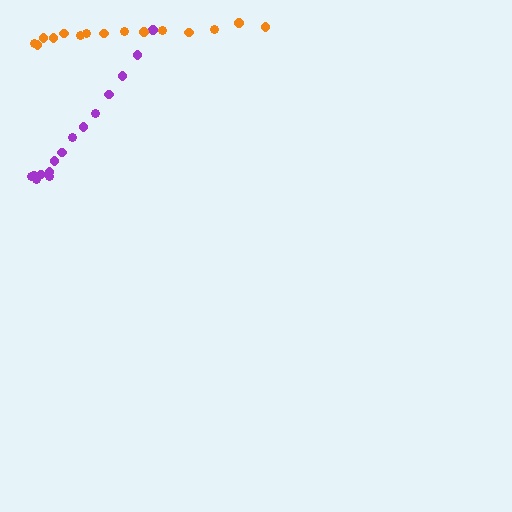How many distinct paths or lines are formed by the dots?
There are 2 distinct paths.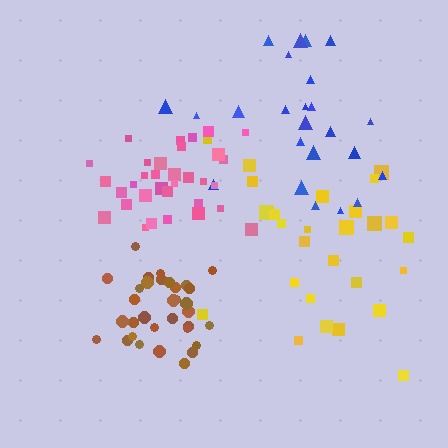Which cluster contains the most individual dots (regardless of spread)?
Brown (34).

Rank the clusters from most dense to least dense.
brown, pink, blue, yellow.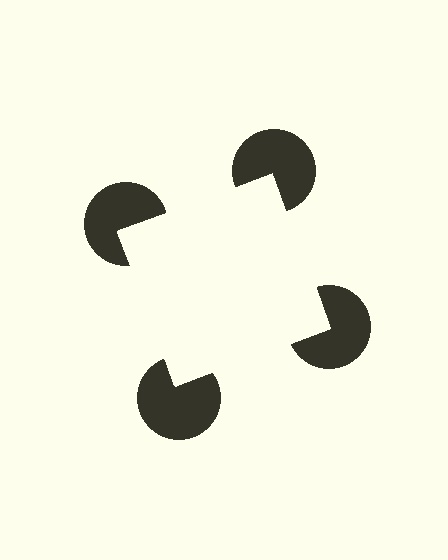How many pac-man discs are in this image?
There are 4 — one at each vertex of the illusory square.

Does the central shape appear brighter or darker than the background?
It typically appears slightly brighter than the background, even though no actual brightness change is drawn.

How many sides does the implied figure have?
4 sides.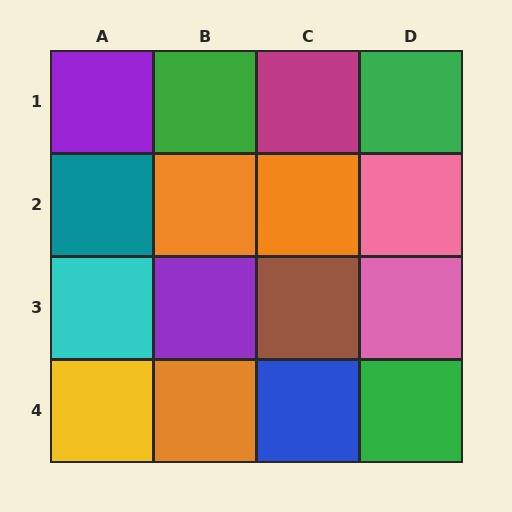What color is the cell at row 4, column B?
Orange.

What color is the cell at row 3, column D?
Pink.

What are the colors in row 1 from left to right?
Purple, green, magenta, green.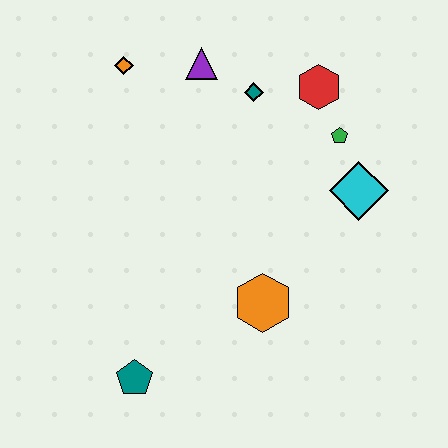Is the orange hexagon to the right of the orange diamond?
Yes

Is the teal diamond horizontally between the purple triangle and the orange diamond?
No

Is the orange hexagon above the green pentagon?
No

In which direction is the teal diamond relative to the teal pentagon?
The teal diamond is above the teal pentagon.